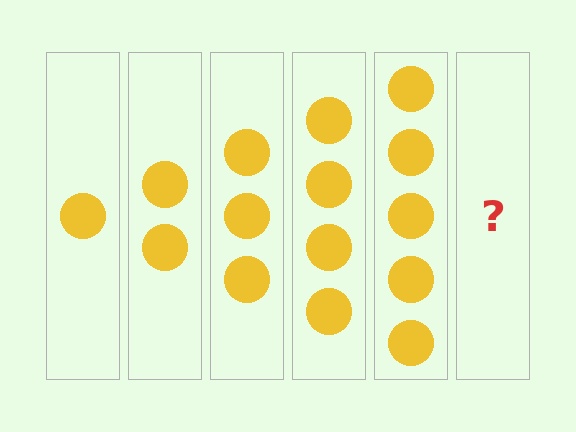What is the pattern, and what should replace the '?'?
The pattern is that each step adds one more circle. The '?' should be 6 circles.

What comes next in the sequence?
The next element should be 6 circles.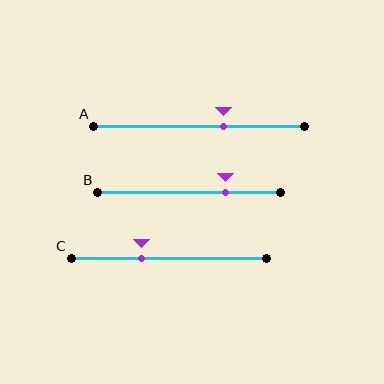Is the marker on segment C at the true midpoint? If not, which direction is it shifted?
No, the marker on segment C is shifted to the left by about 14% of the segment length.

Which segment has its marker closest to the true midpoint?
Segment A has its marker closest to the true midpoint.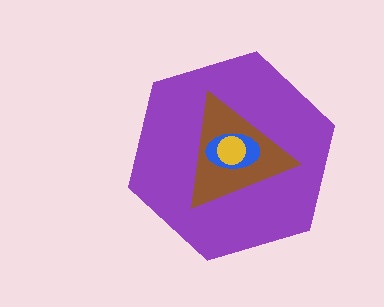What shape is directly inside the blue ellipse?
The yellow circle.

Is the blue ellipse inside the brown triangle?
Yes.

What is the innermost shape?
The yellow circle.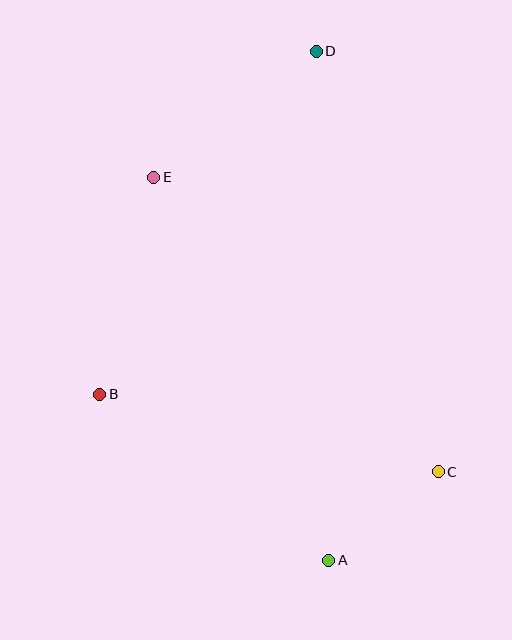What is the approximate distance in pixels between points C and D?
The distance between C and D is approximately 438 pixels.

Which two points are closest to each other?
Points A and C are closest to each other.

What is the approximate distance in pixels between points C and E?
The distance between C and E is approximately 410 pixels.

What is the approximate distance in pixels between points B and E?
The distance between B and E is approximately 223 pixels.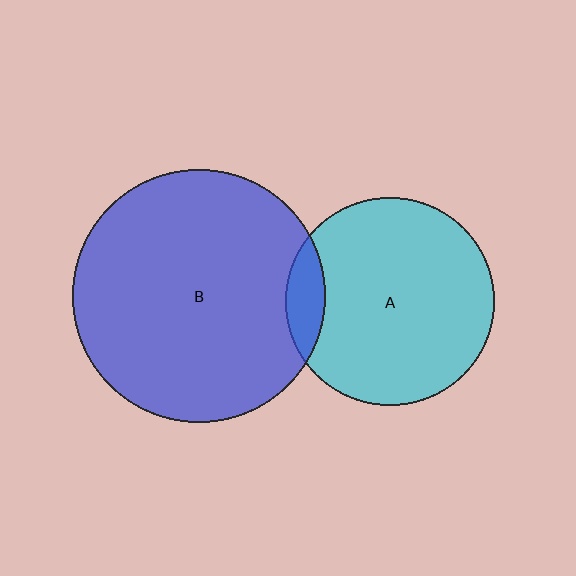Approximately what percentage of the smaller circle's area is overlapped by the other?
Approximately 10%.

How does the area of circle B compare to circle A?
Approximately 1.5 times.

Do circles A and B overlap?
Yes.